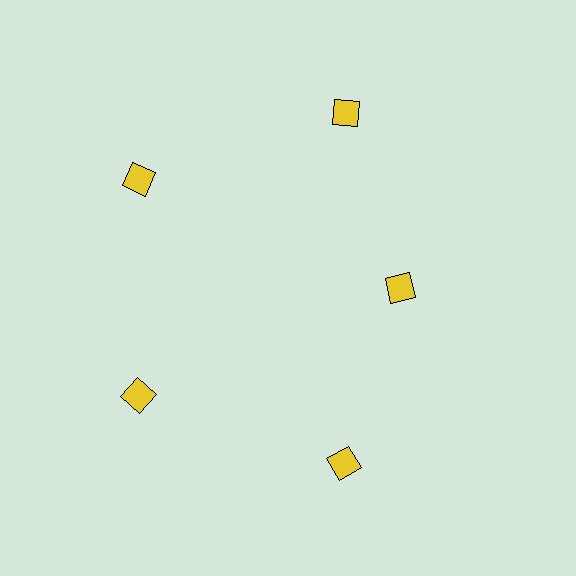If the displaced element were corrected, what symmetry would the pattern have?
It would have 5-fold rotational symmetry — the pattern would map onto itself every 72 degrees.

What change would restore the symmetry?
The symmetry would be restored by moving it outward, back onto the ring so that all 5 diamonds sit at equal angles and equal distance from the center.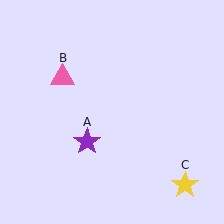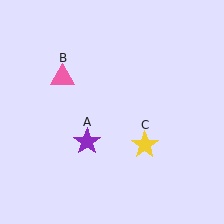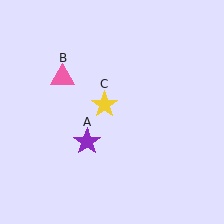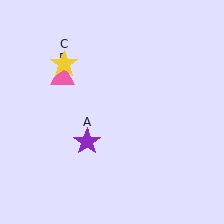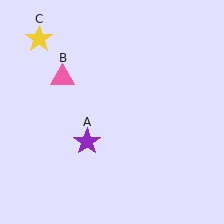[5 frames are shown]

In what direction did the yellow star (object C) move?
The yellow star (object C) moved up and to the left.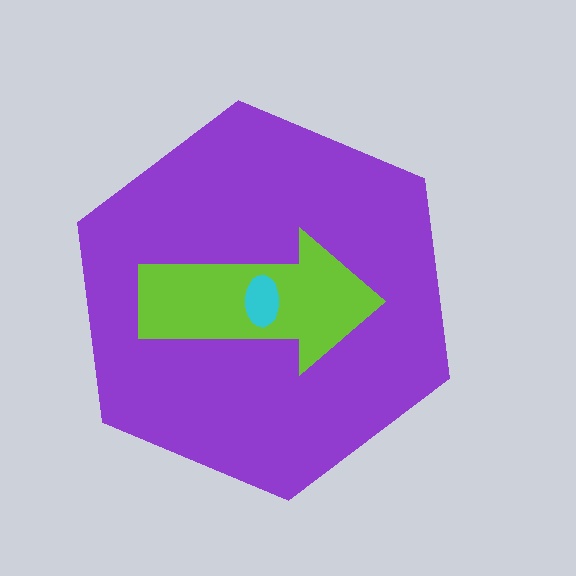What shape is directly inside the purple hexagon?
The lime arrow.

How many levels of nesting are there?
3.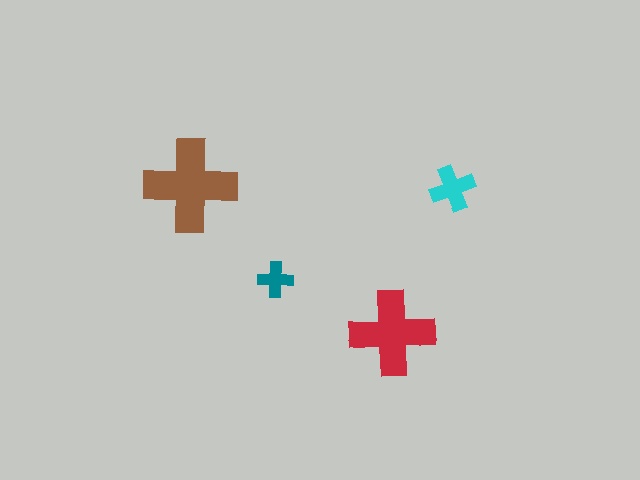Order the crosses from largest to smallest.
the brown one, the red one, the cyan one, the teal one.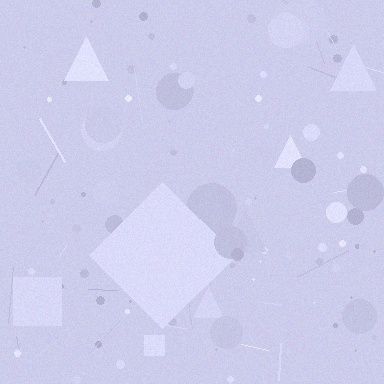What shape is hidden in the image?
A diamond is hidden in the image.